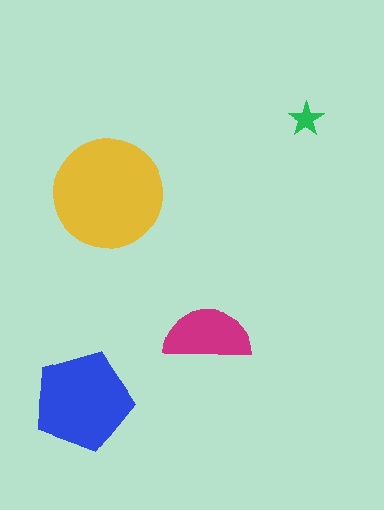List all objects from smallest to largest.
The green star, the magenta semicircle, the blue pentagon, the yellow circle.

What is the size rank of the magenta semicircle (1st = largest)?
3rd.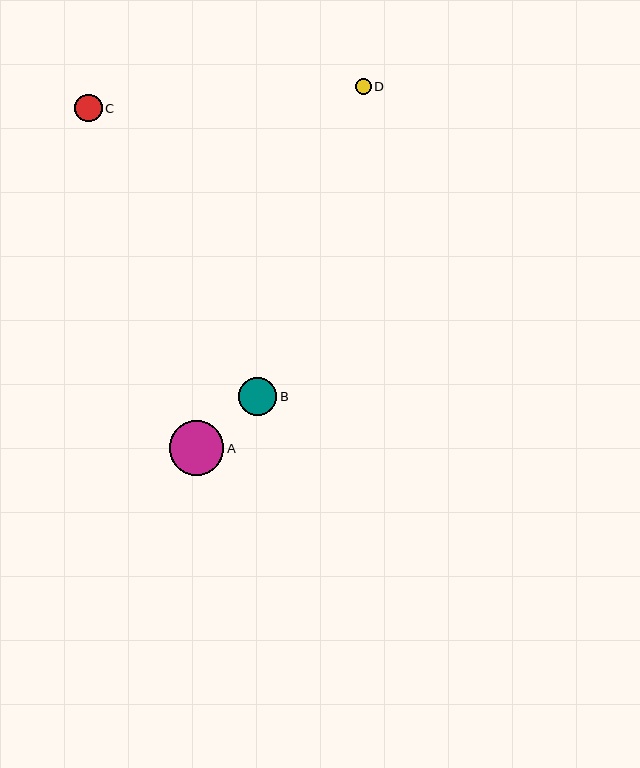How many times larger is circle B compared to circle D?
Circle B is approximately 2.4 times the size of circle D.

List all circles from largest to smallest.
From largest to smallest: A, B, C, D.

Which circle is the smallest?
Circle D is the smallest with a size of approximately 16 pixels.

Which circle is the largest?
Circle A is the largest with a size of approximately 55 pixels.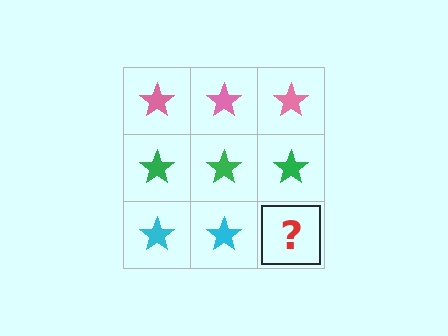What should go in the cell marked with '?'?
The missing cell should contain a cyan star.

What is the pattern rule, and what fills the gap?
The rule is that each row has a consistent color. The gap should be filled with a cyan star.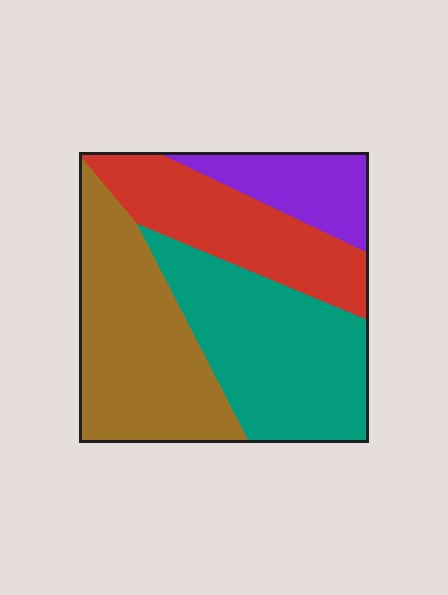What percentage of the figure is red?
Red takes up about one quarter (1/4) of the figure.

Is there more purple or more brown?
Brown.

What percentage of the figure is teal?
Teal covers about 30% of the figure.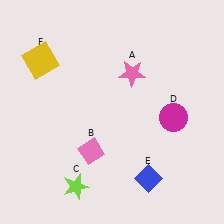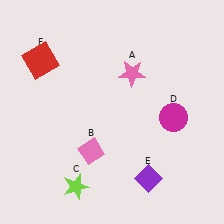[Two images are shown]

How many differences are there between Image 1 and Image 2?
There are 2 differences between the two images.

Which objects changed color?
E changed from blue to purple. F changed from yellow to red.